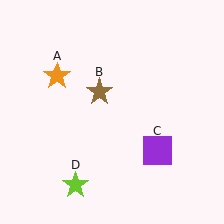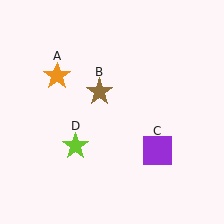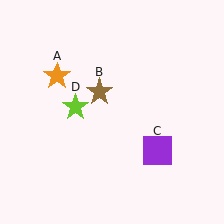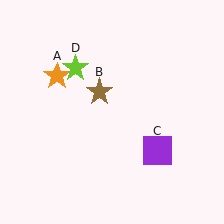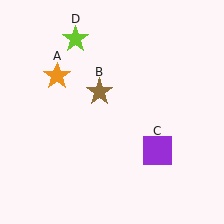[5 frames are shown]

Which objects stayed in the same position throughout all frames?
Orange star (object A) and brown star (object B) and purple square (object C) remained stationary.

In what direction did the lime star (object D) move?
The lime star (object D) moved up.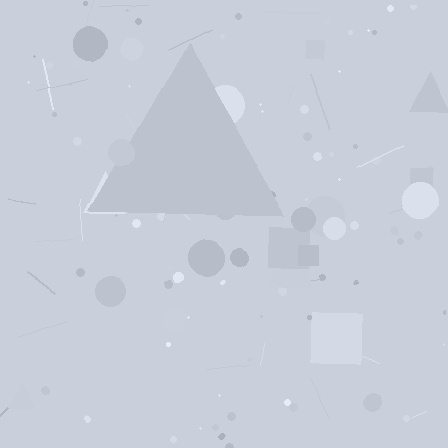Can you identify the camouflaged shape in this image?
The camouflaged shape is a triangle.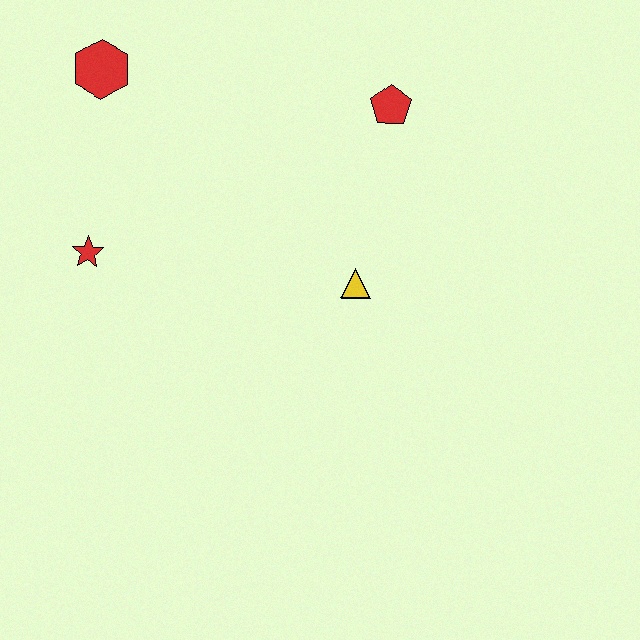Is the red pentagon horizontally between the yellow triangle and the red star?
No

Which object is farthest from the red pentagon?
The red star is farthest from the red pentagon.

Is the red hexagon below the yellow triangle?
No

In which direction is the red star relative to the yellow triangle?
The red star is to the left of the yellow triangle.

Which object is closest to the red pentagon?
The yellow triangle is closest to the red pentagon.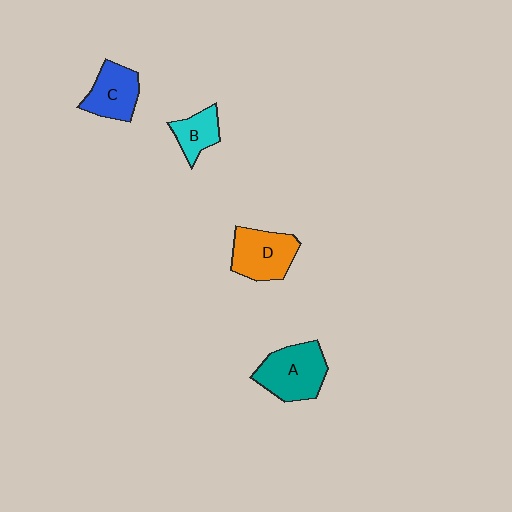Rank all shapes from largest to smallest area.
From largest to smallest: A (teal), D (orange), C (blue), B (cyan).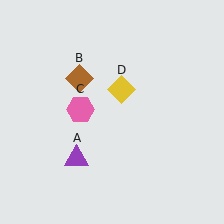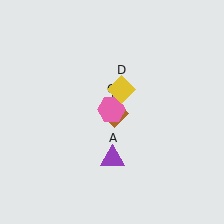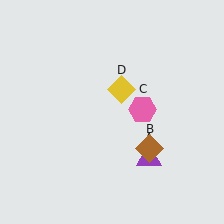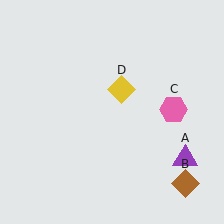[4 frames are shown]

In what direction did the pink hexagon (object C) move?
The pink hexagon (object C) moved right.